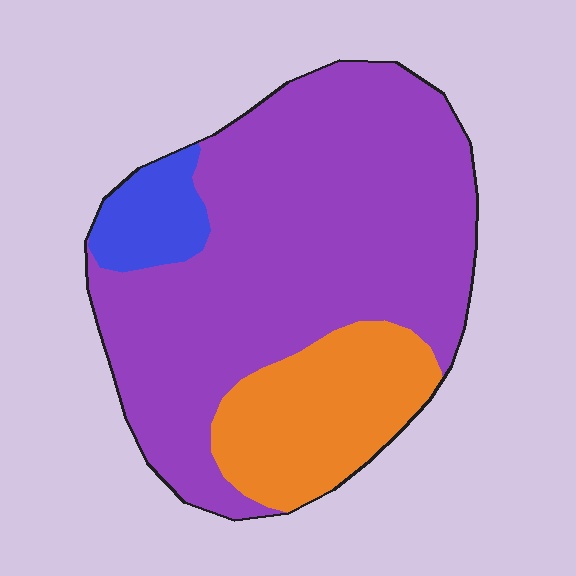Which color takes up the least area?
Blue, at roughly 10%.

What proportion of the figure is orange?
Orange takes up about one fifth (1/5) of the figure.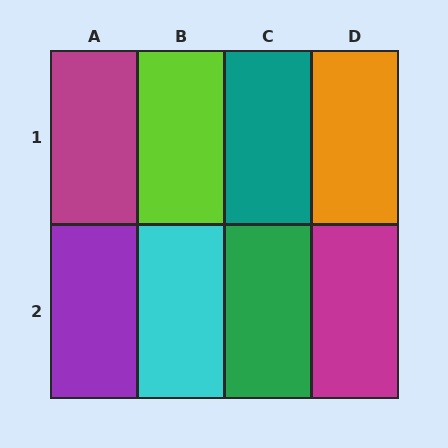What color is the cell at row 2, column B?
Cyan.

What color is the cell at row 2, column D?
Magenta.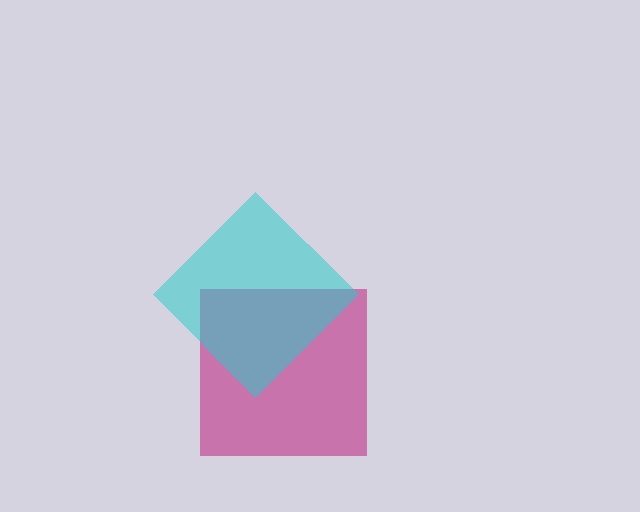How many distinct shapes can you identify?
There are 2 distinct shapes: a magenta square, a cyan diamond.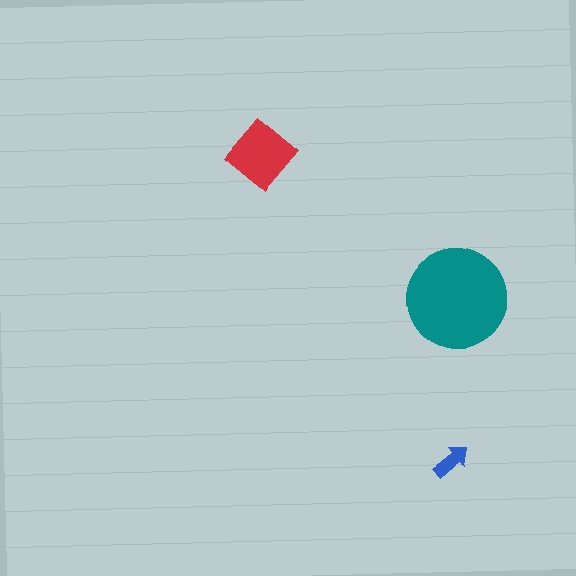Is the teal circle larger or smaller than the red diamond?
Larger.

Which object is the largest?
The teal circle.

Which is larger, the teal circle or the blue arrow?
The teal circle.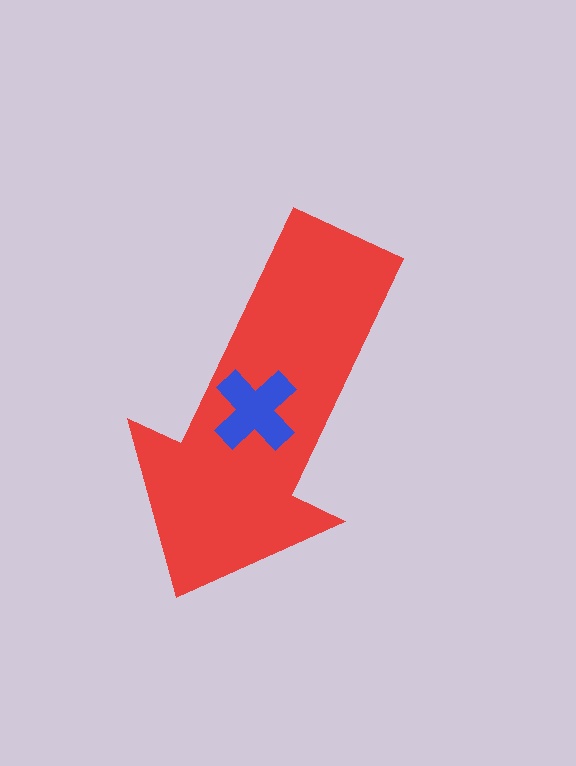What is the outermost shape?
The red arrow.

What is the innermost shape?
The blue cross.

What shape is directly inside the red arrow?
The blue cross.